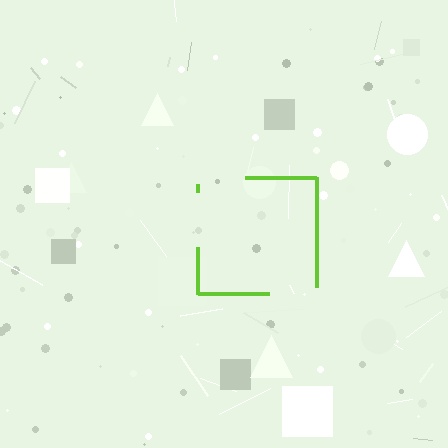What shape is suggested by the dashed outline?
The dashed outline suggests a square.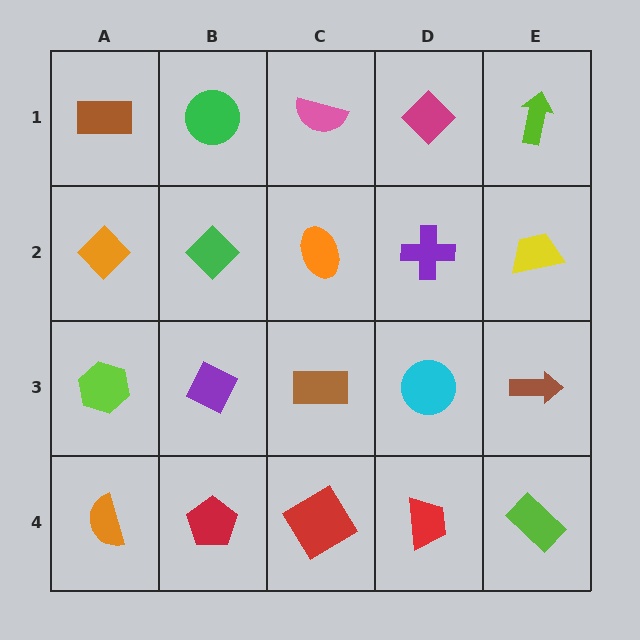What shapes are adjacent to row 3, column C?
An orange ellipse (row 2, column C), a red diamond (row 4, column C), a purple diamond (row 3, column B), a cyan circle (row 3, column D).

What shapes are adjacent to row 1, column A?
An orange diamond (row 2, column A), a green circle (row 1, column B).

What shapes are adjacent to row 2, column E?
A lime arrow (row 1, column E), a brown arrow (row 3, column E), a purple cross (row 2, column D).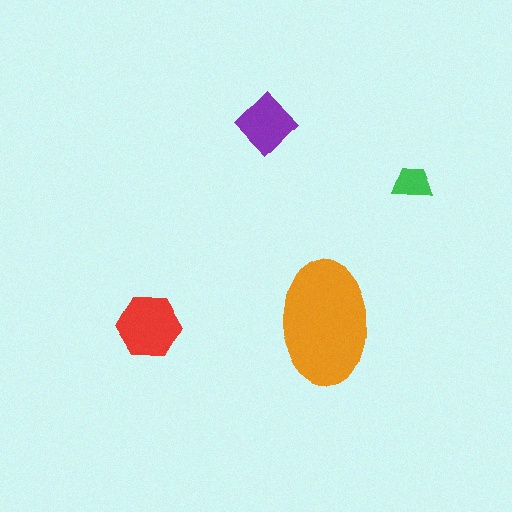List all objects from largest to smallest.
The orange ellipse, the red hexagon, the purple diamond, the green trapezoid.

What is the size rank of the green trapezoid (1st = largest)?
4th.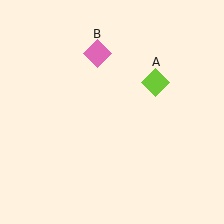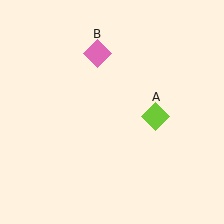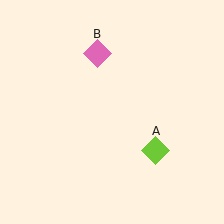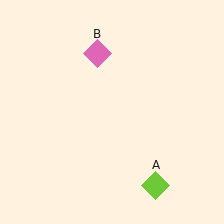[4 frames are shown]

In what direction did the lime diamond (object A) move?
The lime diamond (object A) moved down.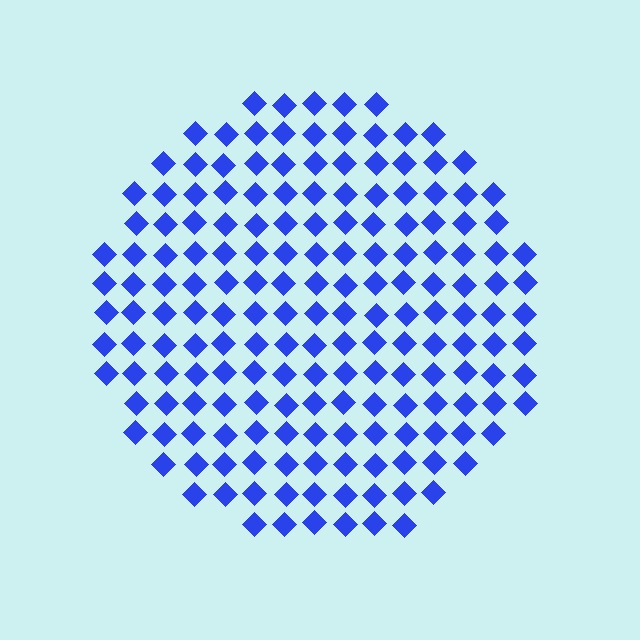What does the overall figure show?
The overall figure shows a circle.